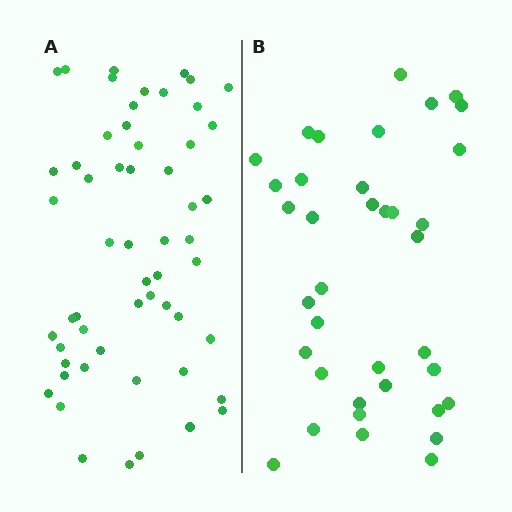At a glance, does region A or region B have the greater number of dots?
Region A (the left region) has more dots.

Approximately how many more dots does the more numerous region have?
Region A has approximately 20 more dots than region B.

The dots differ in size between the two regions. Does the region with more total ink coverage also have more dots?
No. Region B has more total ink coverage because its dots are larger, but region A actually contains more individual dots. Total area can be misleading — the number of items is what matters here.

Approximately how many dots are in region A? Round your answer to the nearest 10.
About 60 dots. (The exact count is 56, which rounds to 60.)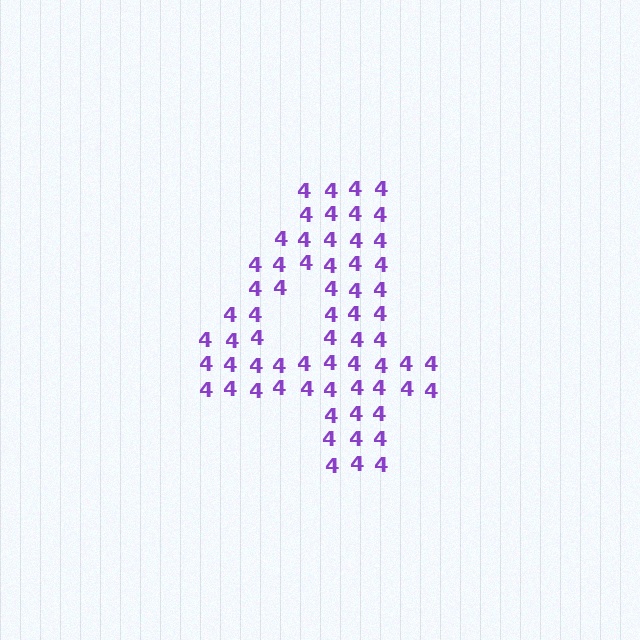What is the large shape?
The large shape is the digit 4.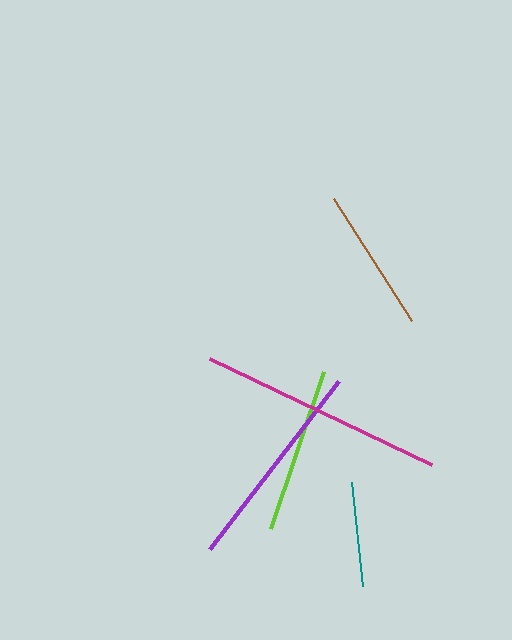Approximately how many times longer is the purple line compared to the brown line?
The purple line is approximately 1.5 times the length of the brown line.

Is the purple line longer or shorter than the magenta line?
The magenta line is longer than the purple line.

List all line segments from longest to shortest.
From longest to shortest: magenta, purple, lime, brown, teal.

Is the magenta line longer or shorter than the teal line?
The magenta line is longer than the teal line.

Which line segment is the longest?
The magenta line is the longest at approximately 246 pixels.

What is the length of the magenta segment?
The magenta segment is approximately 246 pixels long.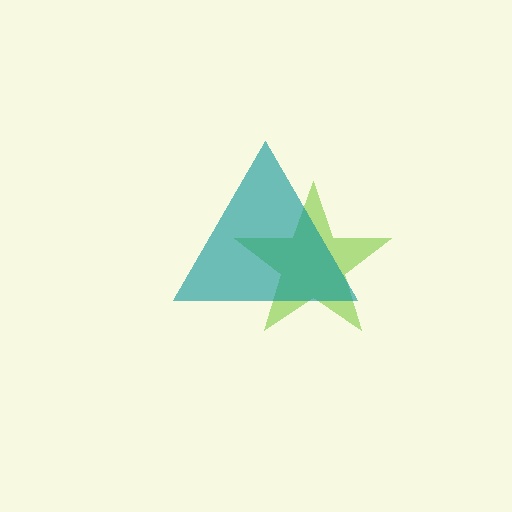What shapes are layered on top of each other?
The layered shapes are: a lime star, a teal triangle.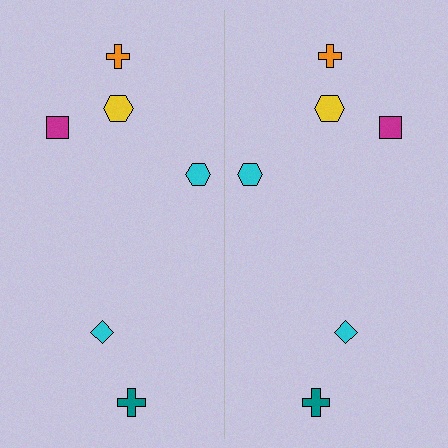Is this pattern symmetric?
Yes, this pattern has bilateral (reflection) symmetry.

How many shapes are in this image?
There are 12 shapes in this image.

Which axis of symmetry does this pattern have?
The pattern has a vertical axis of symmetry running through the center of the image.